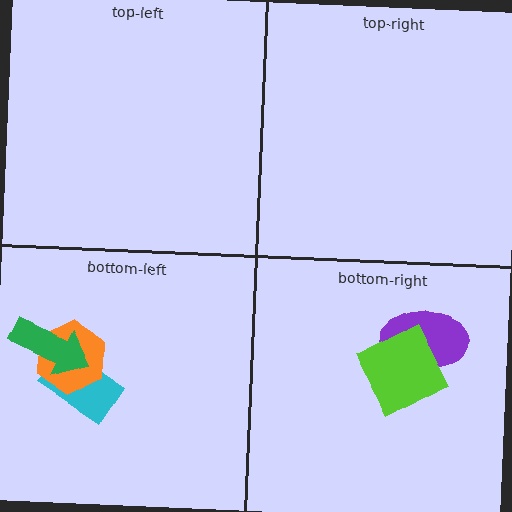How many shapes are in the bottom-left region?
3.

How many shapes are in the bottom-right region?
2.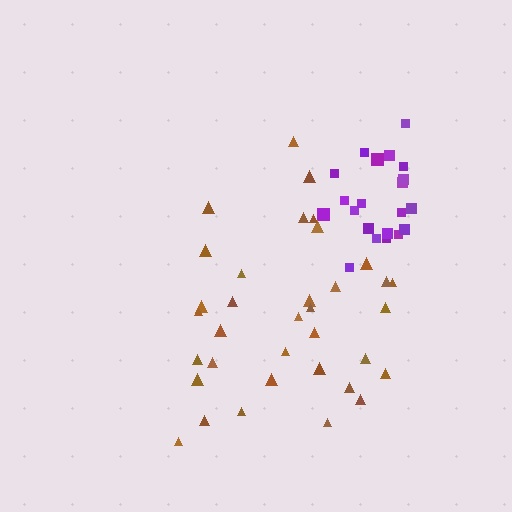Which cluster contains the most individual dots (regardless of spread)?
Brown (35).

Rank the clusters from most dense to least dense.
purple, brown.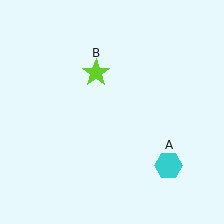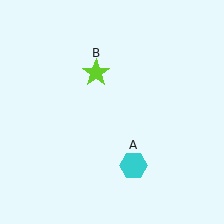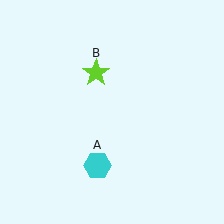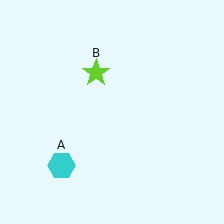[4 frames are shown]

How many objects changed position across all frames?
1 object changed position: cyan hexagon (object A).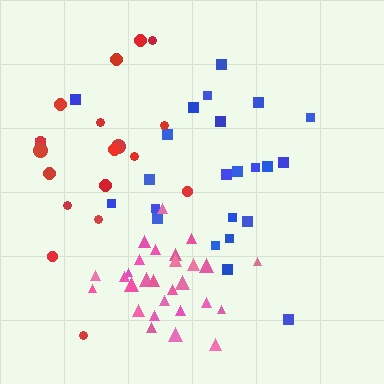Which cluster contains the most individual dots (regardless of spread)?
Pink (30).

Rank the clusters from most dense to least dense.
pink, red, blue.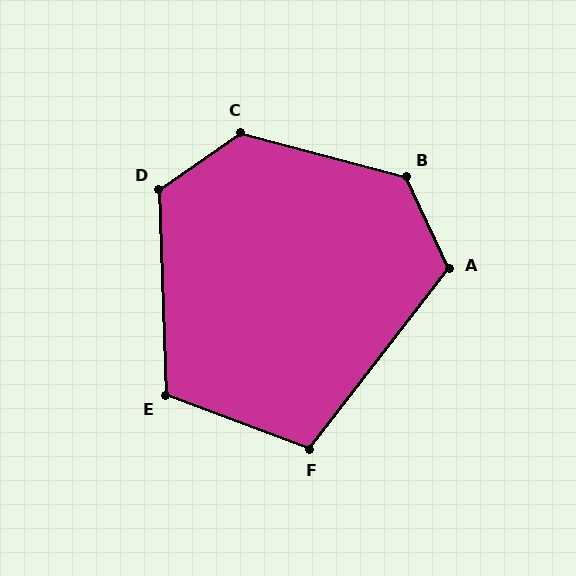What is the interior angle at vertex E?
Approximately 113 degrees (obtuse).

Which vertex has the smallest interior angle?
F, at approximately 107 degrees.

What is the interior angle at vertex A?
Approximately 117 degrees (obtuse).